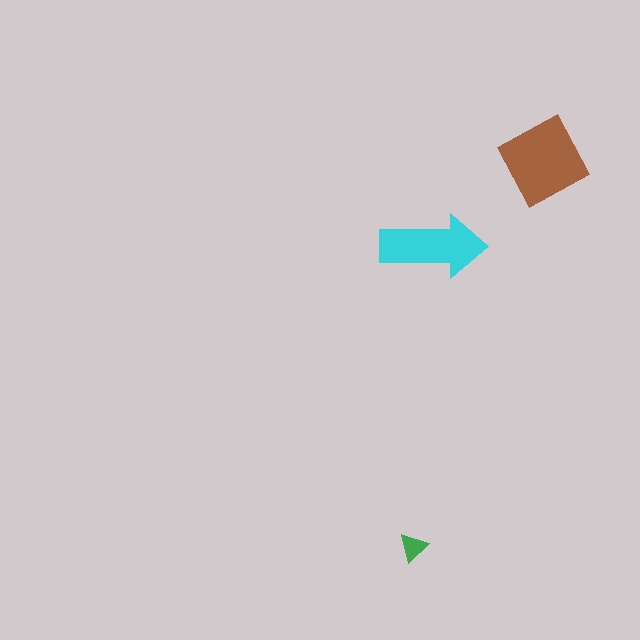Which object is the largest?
The brown square.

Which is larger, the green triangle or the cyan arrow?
The cyan arrow.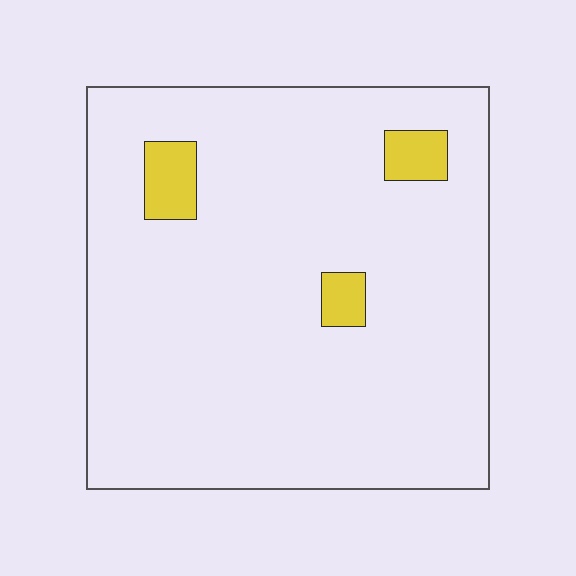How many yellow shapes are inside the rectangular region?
3.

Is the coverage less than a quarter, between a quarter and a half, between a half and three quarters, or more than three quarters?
Less than a quarter.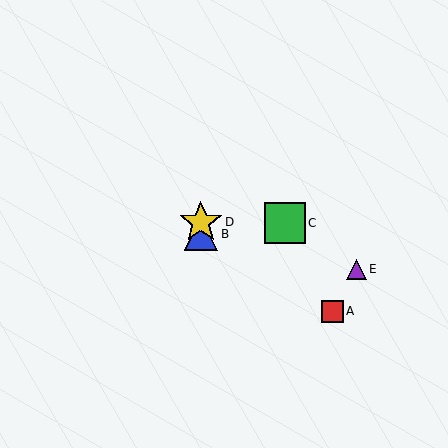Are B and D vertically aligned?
Yes, both are at x≈201.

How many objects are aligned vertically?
2 objects (B, D) are aligned vertically.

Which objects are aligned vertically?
Objects B, D are aligned vertically.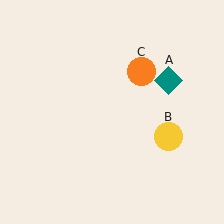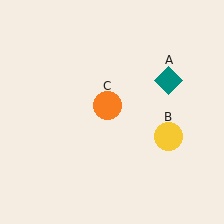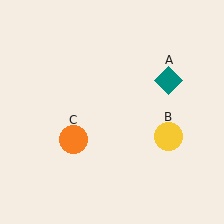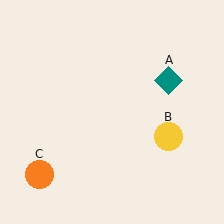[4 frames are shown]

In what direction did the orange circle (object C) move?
The orange circle (object C) moved down and to the left.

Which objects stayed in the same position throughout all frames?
Teal diamond (object A) and yellow circle (object B) remained stationary.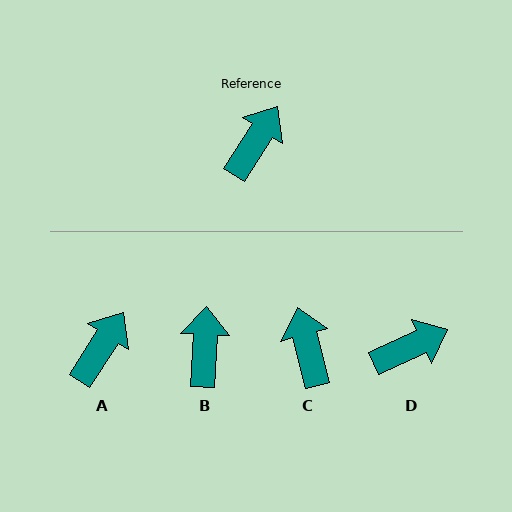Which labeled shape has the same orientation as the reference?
A.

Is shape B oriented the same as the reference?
No, it is off by about 30 degrees.